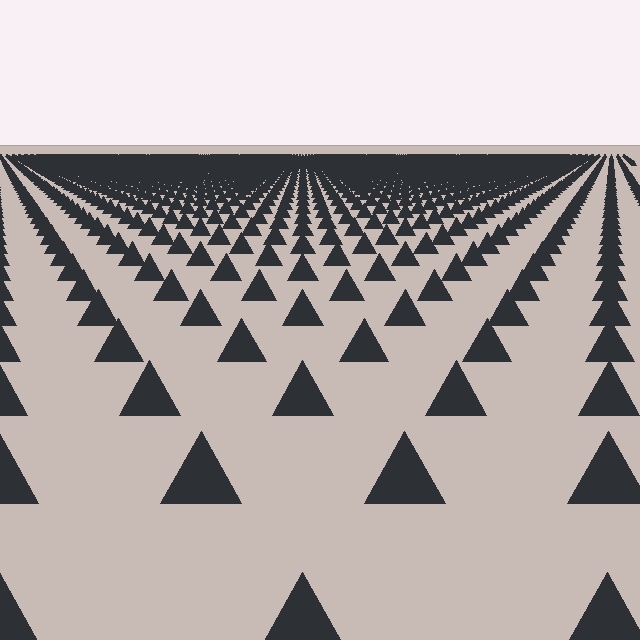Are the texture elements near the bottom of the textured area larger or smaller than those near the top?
Larger. Near the bottom, elements are closer to the viewer and appear at a bigger on-screen size.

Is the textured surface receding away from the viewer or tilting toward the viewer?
The surface is receding away from the viewer. Texture elements get smaller and denser toward the top.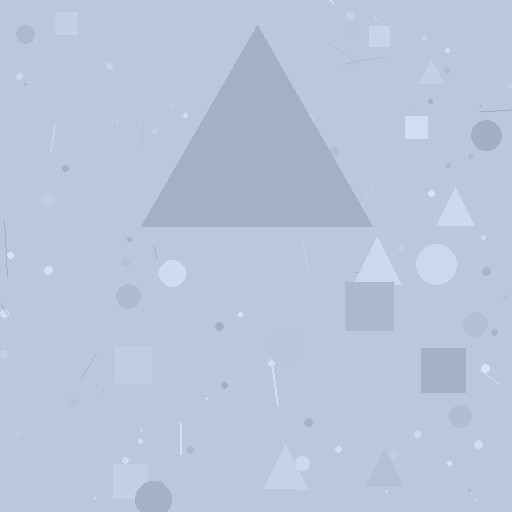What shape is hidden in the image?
A triangle is hidden in the image.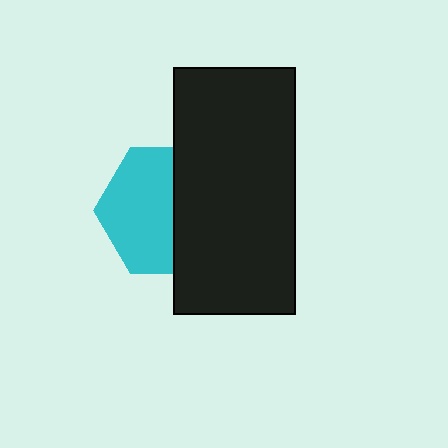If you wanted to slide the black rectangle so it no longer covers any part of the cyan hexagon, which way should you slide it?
Slide it right — that is the most direct way to separate the two shapes.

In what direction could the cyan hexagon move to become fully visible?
The cyan hexagon could move left. That would shift it out from behind the black rectangle entirely.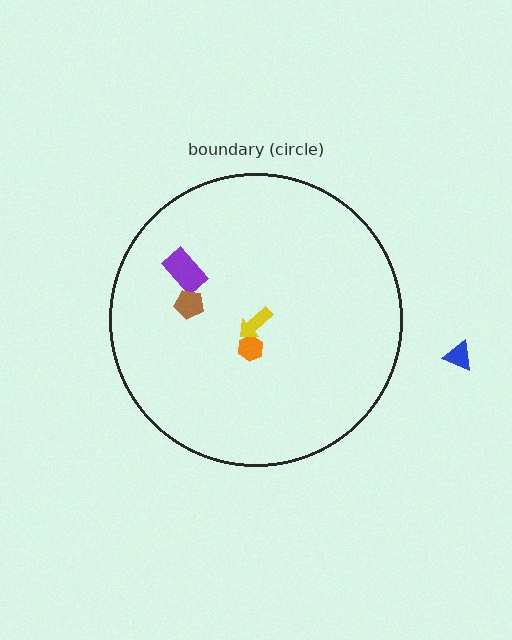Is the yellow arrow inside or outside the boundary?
Inside.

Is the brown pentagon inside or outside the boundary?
Inside.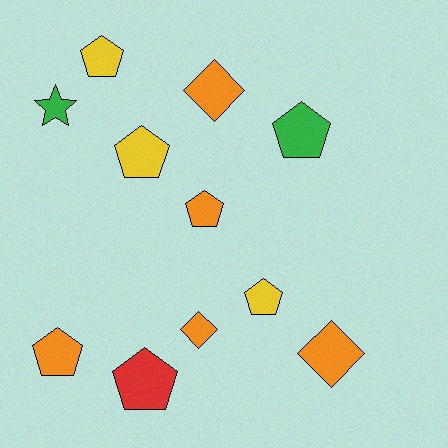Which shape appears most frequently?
Pentagon, with 7 objects.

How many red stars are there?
There are no red stars.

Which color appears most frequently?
Orange, with 5 objects.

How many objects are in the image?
There are 11 objects.